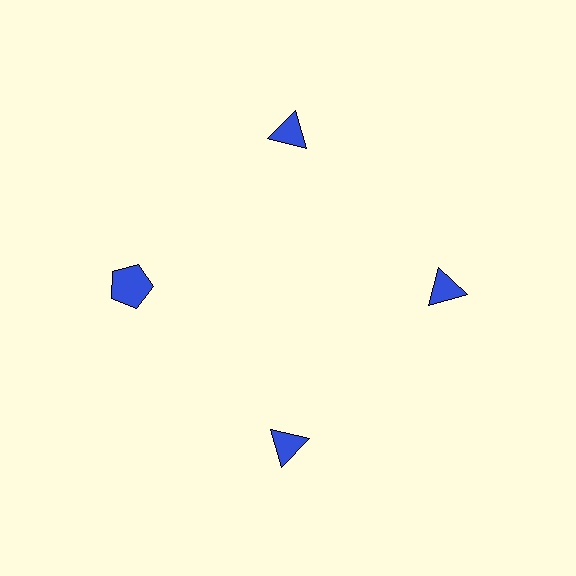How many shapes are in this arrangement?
There are 4 shapes arranged in a ring pattern.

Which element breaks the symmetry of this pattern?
The blue pentagon at roughly the 9 o'clock position breaks the symmetry. All other shapes are blue triangles.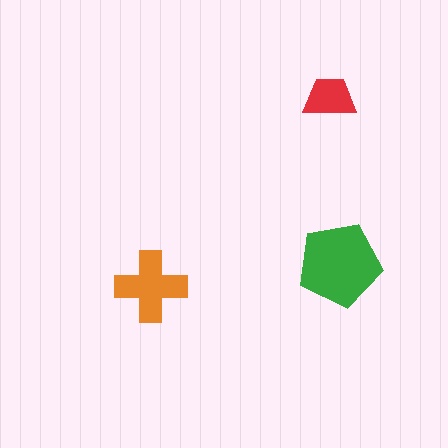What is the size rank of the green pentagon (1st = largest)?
1st.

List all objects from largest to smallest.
The green pentagon, the orange cross, the red trapezoid.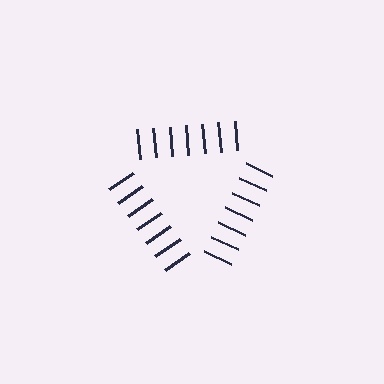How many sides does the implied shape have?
3 sides — the line-ends trace a triangle.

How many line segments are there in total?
21 — 7 along each of the 3 edges.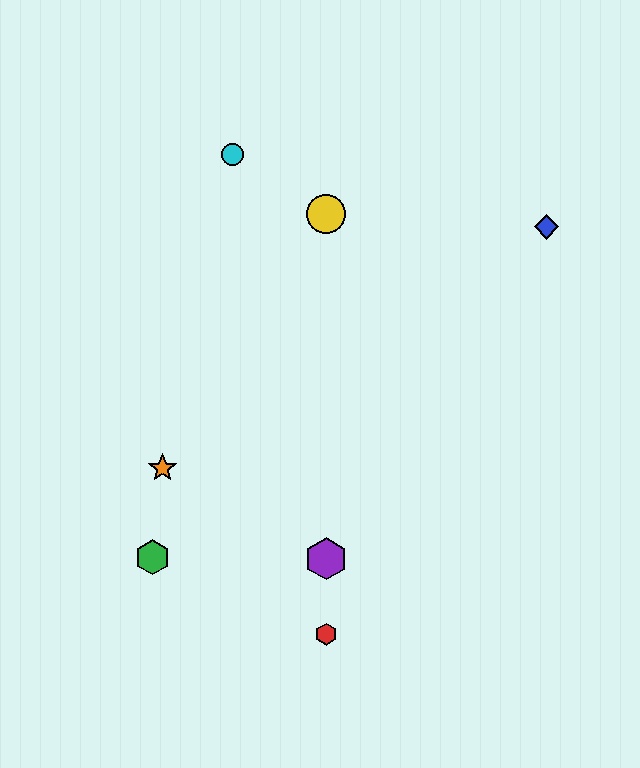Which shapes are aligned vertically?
The red hexagon, the yellow circle, the purple hexagon are aligned vertically.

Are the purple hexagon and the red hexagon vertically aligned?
Yes, both are at x≈326.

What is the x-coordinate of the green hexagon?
The green hexagon is at x≈152.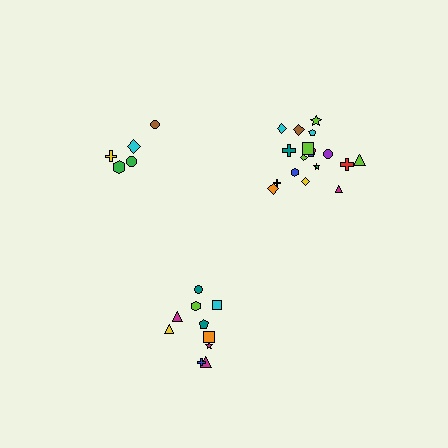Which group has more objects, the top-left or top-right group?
The top-right group.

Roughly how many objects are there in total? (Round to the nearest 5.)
Roughly 35 objects in total.